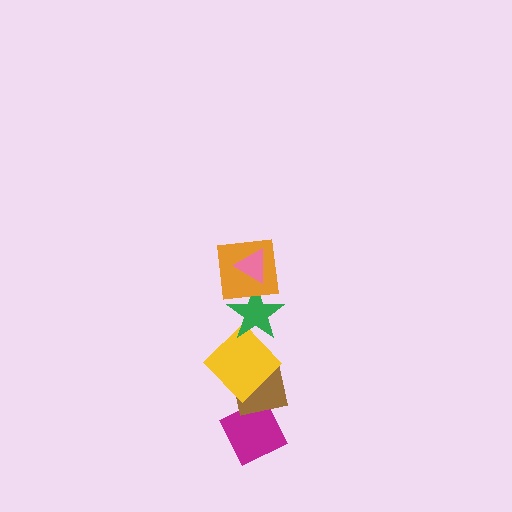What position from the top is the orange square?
The orange square is 2nd from the top.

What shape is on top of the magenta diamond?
The brown square is on top of the magenta diamond.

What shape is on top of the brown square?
The yellow diamond is on top of the brown square.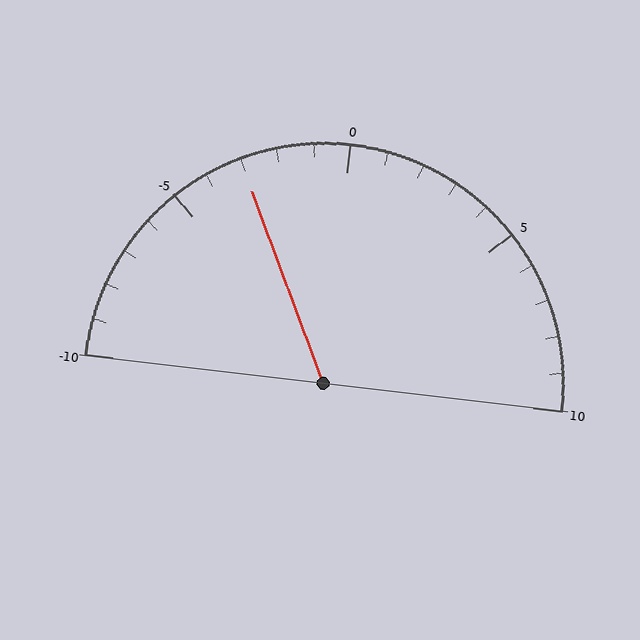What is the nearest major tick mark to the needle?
The nearest major tick mark is -5.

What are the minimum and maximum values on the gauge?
The gauge ranges from -10 to 10.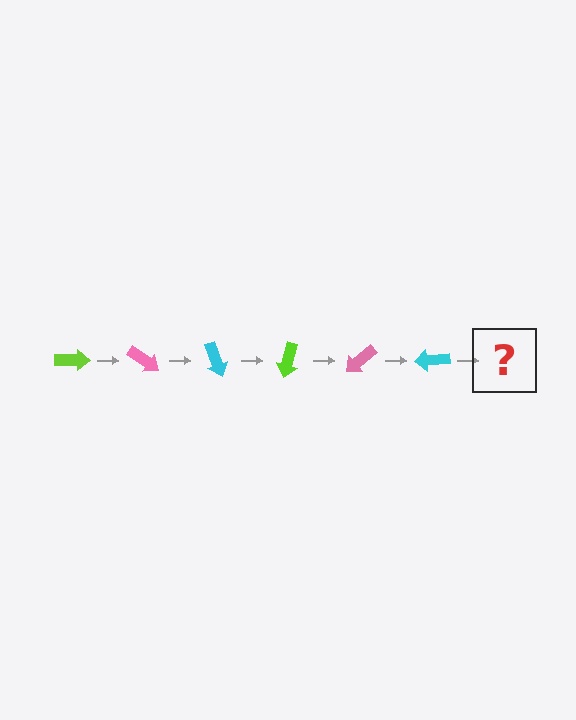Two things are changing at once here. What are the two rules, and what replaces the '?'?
The two rules are that it rotates 35 degrees each step and the color cycles through lime, pink, and cyan. The '?' should be a lime arrow, rotated 210 degrees from the start.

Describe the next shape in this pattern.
It should be a lime arrow, rotated 210 degrees from the start.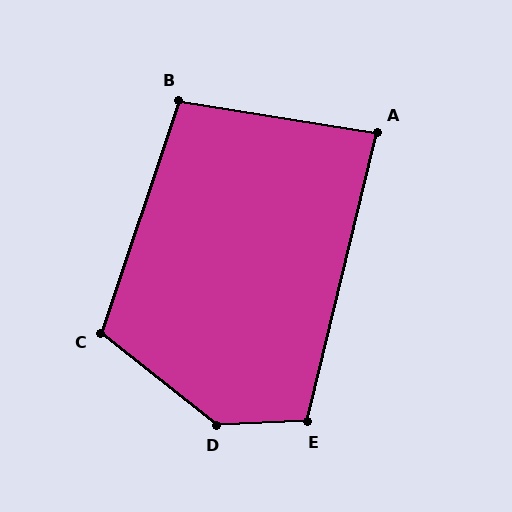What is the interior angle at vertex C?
Approximately 110 degrees (obtuse).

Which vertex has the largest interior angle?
D, at approximately 140 degrees.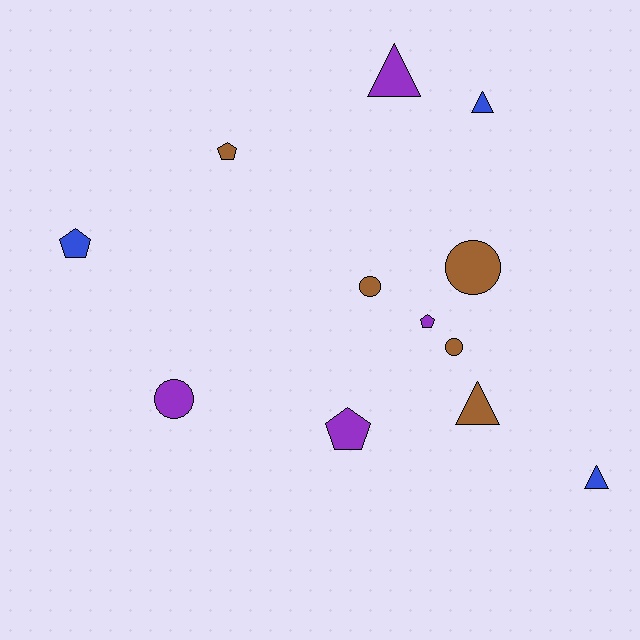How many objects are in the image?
There are 12 objects.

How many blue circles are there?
There are no blue circles.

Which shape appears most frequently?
Pentagon, with 4 objects.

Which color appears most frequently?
Brown, with 5 objects.